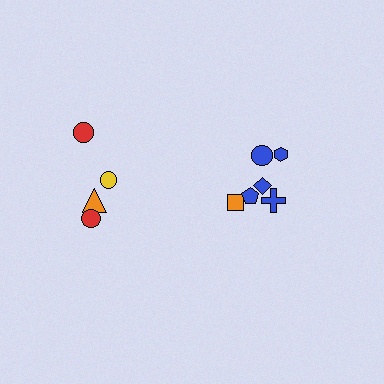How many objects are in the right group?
There are 6 objects.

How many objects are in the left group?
There are 4 objects.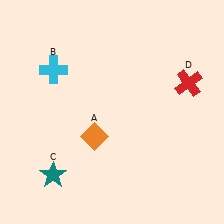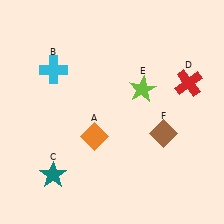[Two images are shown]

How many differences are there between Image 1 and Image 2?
There are 2 differences between the two images.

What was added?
A lime star (E), a brown diamond (F) were added in Image 2.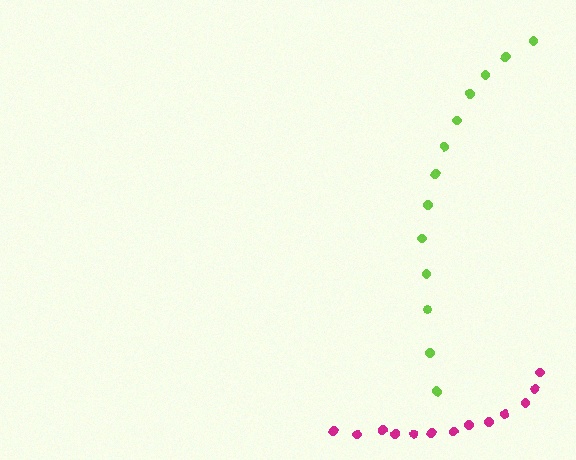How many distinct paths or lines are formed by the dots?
There are 2 distinct paths.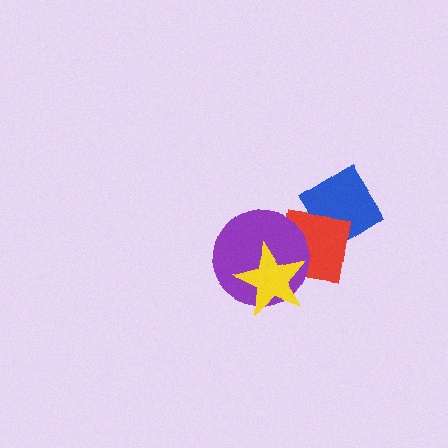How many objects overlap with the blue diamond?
1 object overlaps with the blue diamond.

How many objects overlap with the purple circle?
2 objects overlap with the purple circle.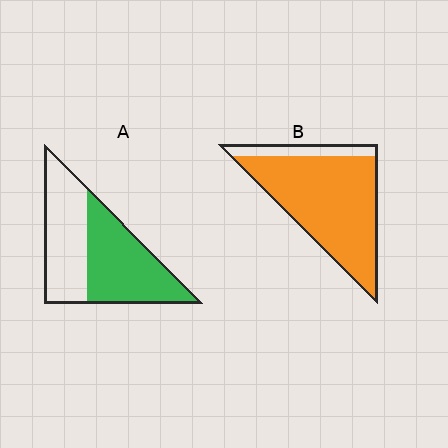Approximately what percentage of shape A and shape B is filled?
A is approximately 55% and B is approximately 85%.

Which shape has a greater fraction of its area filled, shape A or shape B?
Shape B.